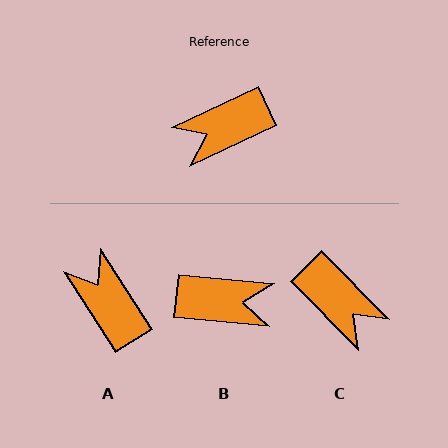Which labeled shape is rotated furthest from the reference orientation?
B, about 149 degrees away.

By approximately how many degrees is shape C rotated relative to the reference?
Approximately 109 degrees counter-clockwise.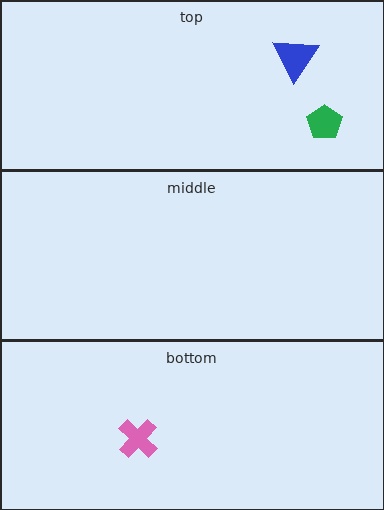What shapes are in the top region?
The blue triangle, the green pentagon.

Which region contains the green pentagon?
The top region.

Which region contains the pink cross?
The bottom region.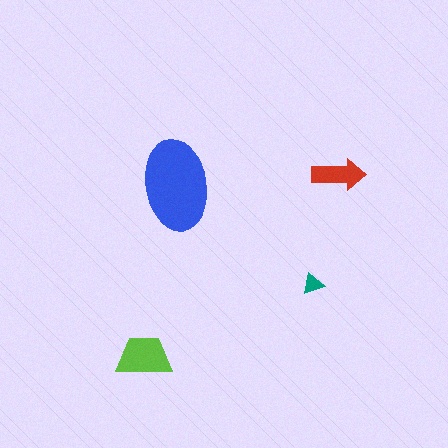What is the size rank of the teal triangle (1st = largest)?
4th.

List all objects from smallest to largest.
The teal triangle, the red arrow, the lime trapezoid, the blue ellipse.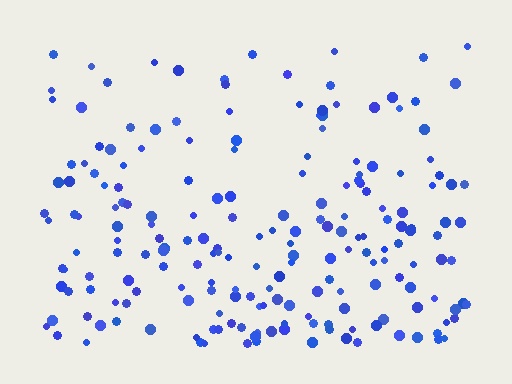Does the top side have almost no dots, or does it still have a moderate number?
Still a moderate number, just noticeably fewer than the bottom.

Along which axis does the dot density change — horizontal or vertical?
Vertical.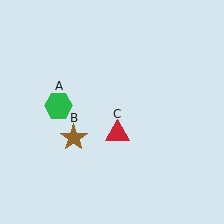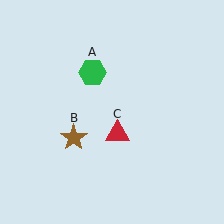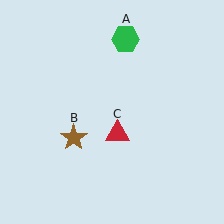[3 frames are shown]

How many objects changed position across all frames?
1 object changed position: green hexagon (object A).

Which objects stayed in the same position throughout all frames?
Brown star (object B) and red triangle (object C) remained stationary.